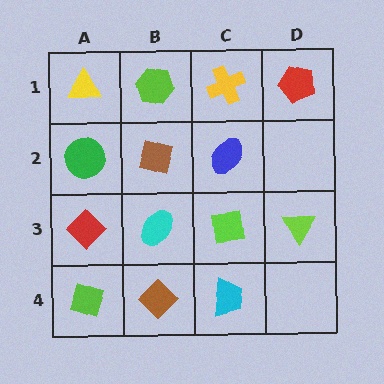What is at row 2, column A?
A green circle.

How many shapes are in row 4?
3 shapes.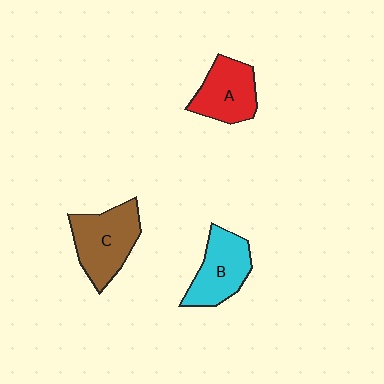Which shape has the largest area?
Shape C (brown).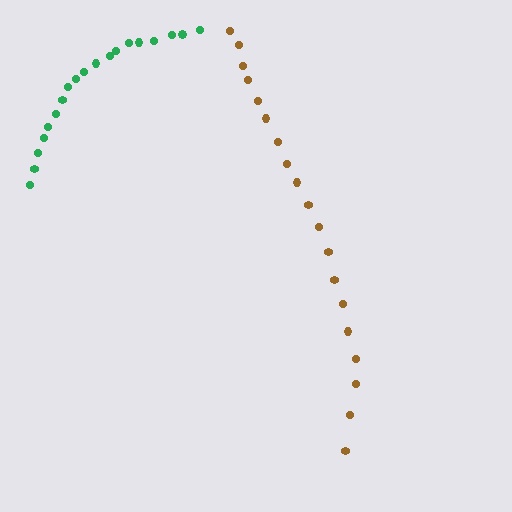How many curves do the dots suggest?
There are 2 distinct paths.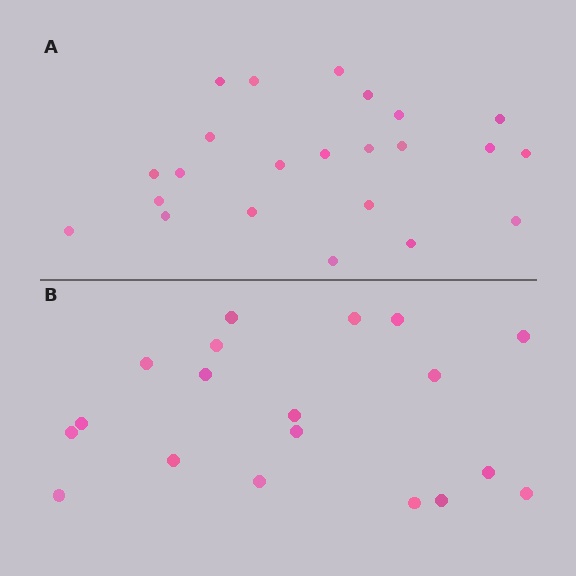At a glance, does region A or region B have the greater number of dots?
Region A (the top region) has more dots.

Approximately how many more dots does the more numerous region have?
Region A has about 4 more dots than region B.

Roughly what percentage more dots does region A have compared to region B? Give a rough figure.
About 20% more.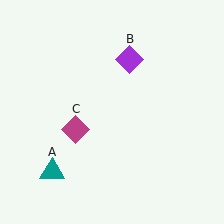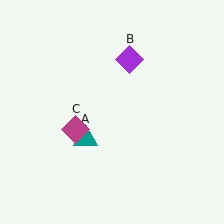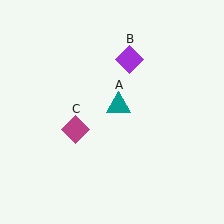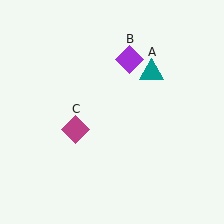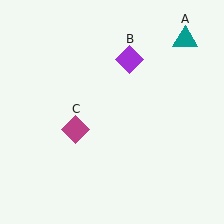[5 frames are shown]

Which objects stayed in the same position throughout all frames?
Purple diamond (object B) and magenta diamond (object C) remained stationary.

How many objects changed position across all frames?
1 object changed position: teal triangle (object A).